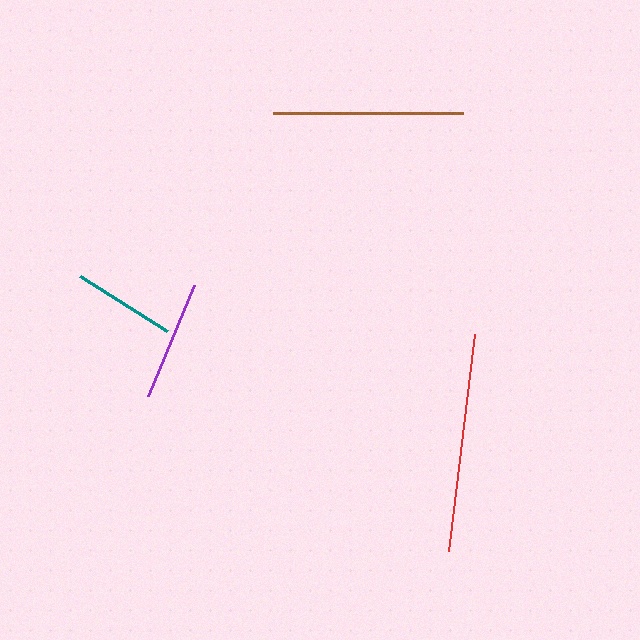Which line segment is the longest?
The red line is the longest at approximately 218 pixels.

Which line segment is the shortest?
The teal line is the shortest at approximately 102 pixels.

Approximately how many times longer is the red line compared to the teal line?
The red line is approximately 2.1 times the length of the teal line.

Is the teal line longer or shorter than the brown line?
The brown line is longer than the teal line.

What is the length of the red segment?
The red segment is approximately 218 pixels long.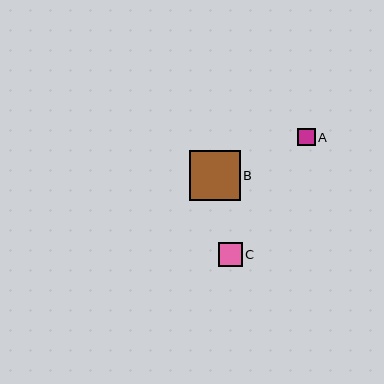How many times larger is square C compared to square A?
Square C is approximately 1.4 times the size of square A.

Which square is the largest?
Square B is the largest with a size of approximately 51 pixels.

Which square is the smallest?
Square A is the smallest with a size of approximately 17 pixels.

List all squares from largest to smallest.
From largest to smallest: B, C, A.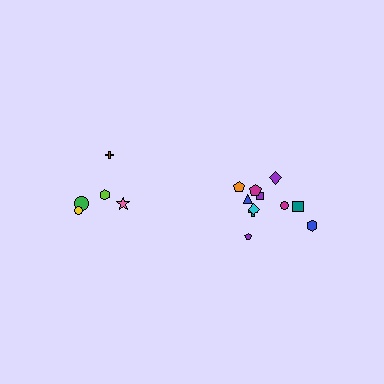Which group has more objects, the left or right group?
The right group.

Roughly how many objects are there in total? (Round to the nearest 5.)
Roughly 15 objects in total.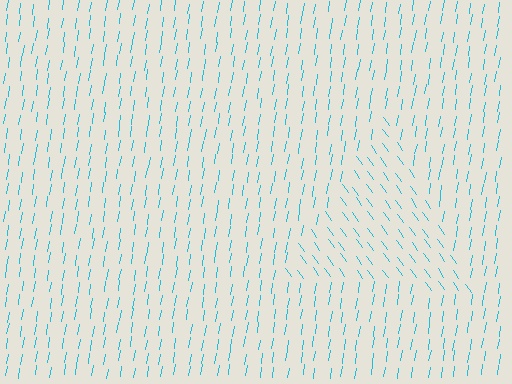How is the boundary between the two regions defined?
The boundary is defined purely by a change in line orientation (approximately 45 degrees difference). All lines are the same color and thickness.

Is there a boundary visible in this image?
Yes, there is a texture boundary formed by a change in line orientation.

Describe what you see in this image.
The image is filled with small cyan line segments. A triangle region in the image has lines oriented differently from the surrounding lines, creating a visible texture boundary.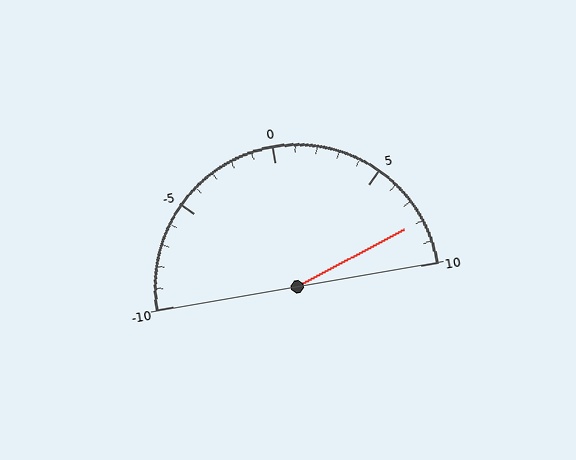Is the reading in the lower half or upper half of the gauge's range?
The reading is in the upper half of the range (-10 to 10).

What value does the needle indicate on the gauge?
The needle indicates approximately 8.